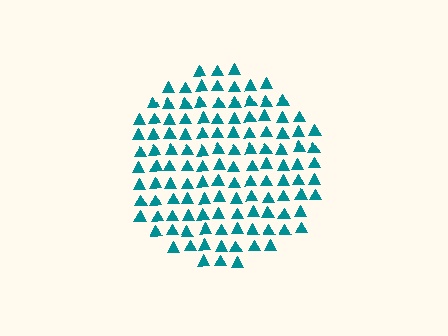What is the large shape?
The large shape is a circle.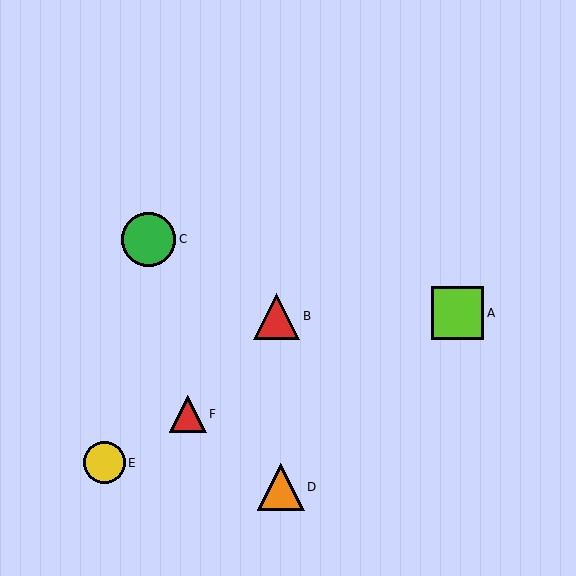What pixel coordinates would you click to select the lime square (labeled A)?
Click at (458, 313) to select the lime square A.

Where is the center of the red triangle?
The center of the red triangle is at (188, 414).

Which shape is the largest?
The green circle (labeled C) is the largest.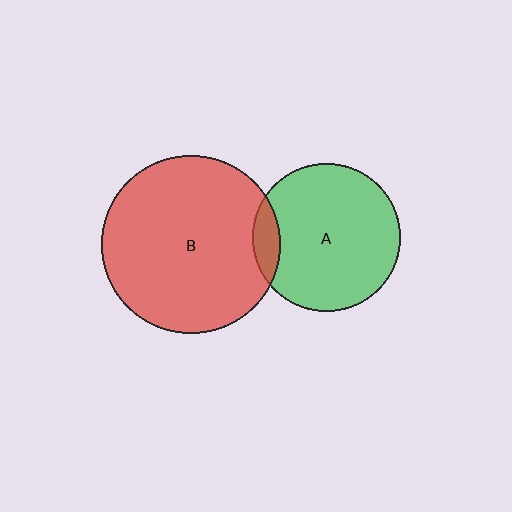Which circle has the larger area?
Circle B (red).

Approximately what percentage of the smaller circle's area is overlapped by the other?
Approximately 10%.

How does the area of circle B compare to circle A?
Approximately 1.4 times.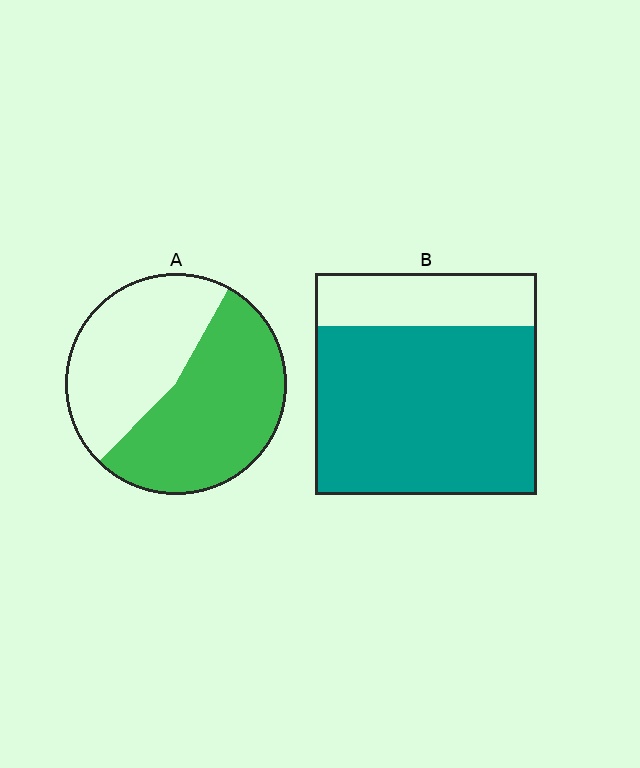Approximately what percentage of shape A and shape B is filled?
A is approximately 55% and B is approximately 75%.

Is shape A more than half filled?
Yes.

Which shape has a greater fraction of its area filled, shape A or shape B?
Shape B.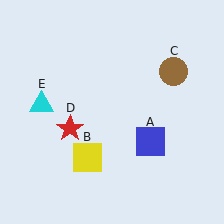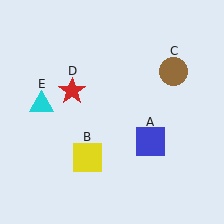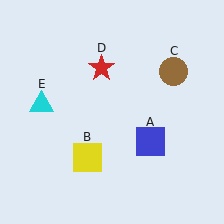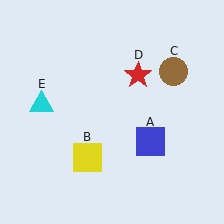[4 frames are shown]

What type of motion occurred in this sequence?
The red star (object D) rotated clockwise around the center of the scene.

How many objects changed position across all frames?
1 object changed position: red star (object D).